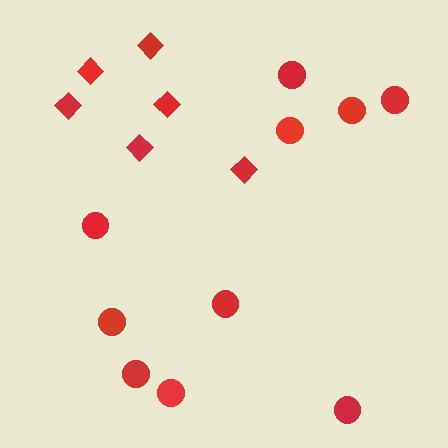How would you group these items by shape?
There are 2 groups: one group of diamonds (6) and one group of circles (10).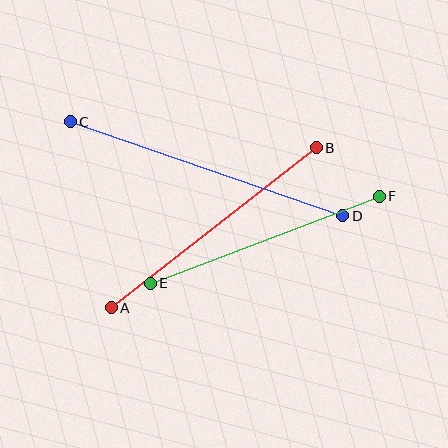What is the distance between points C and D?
The distance is approximately 288 pixels.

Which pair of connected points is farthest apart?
Points C and D are farthest apart.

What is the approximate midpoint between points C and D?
The midpoint is at approximately (207, 169) pixels.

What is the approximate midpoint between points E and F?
The midpoint is at approximately (265, 240) pixels.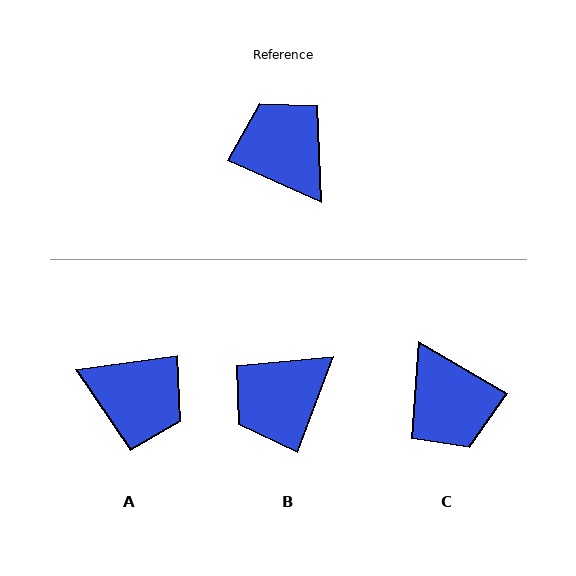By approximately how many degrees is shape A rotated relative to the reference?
Approximately 148 degrees clockwise.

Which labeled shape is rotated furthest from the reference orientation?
C, about 174 degrees away.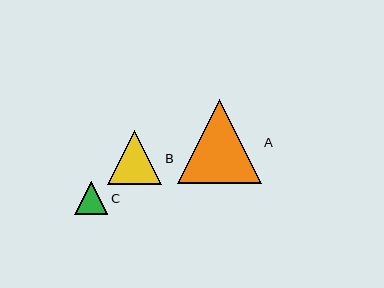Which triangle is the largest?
Triangle A is the largest with a size of approximately 84 pixels.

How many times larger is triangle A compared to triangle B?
Triangle A is approximately 1.6 times the size of triangle B.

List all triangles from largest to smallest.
From largest to smallest: A, B, C.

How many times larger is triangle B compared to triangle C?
Triangle B is approximately 1.6 times the size of triangle C.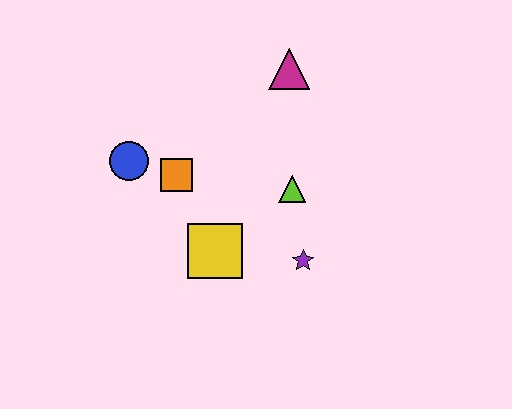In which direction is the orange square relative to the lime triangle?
The orange square is to the left of the lime triangle.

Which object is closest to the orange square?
The blue circle is closest to the orange square.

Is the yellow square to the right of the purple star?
No